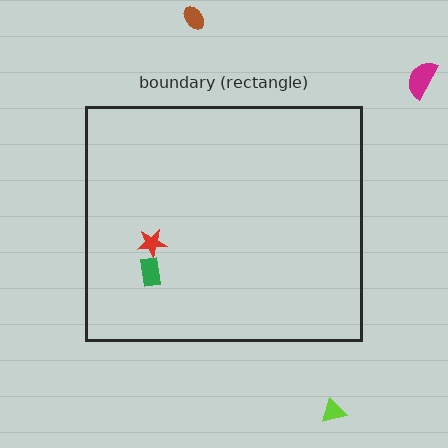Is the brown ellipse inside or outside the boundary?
Outside.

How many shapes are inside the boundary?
2 inside, 3 outside.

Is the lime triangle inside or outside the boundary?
Outside.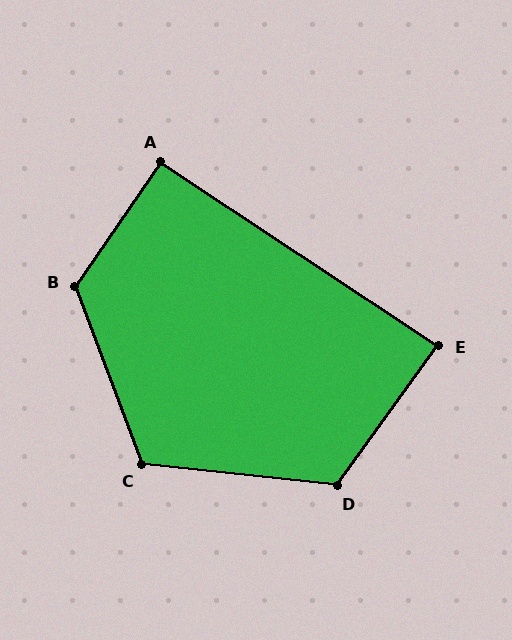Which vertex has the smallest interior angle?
E, at approximately 88 degrees.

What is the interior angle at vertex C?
Approximately 117 degrees (obtuse).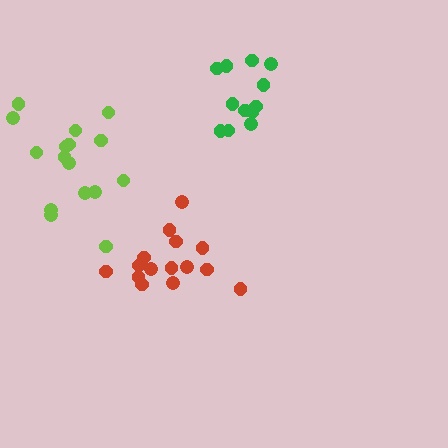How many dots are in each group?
Group 1: 15 dots, Group 2: 12 dots, Group 3: 16 dots (43 total).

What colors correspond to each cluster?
The clusters are colored: red, green, lime.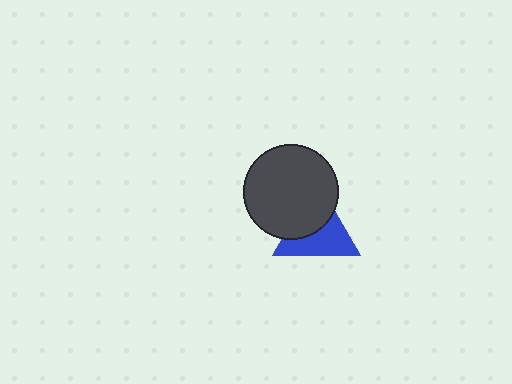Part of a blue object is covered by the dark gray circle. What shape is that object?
It is a triangle.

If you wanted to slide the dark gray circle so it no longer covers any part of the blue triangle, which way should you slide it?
Slide it toward the upper-left — that is the most direct way to separate the two shapes.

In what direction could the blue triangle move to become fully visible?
The blue triangle could move toward the lower-right. That would shift it out from behind the dark gray circle entirely.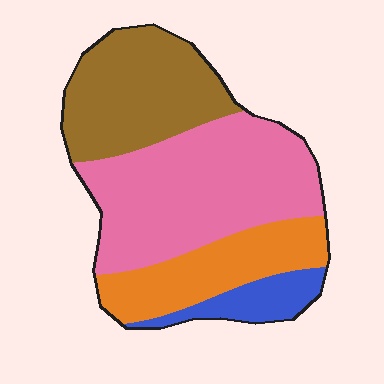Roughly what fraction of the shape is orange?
Orange takes up less than a quarter of the shape.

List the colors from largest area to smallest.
From largest to smallest: pink, brown, orange, blue.